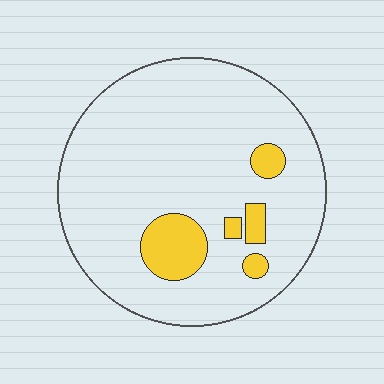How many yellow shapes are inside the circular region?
5.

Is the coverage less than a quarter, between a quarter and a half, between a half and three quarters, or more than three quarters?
Less than a quarter.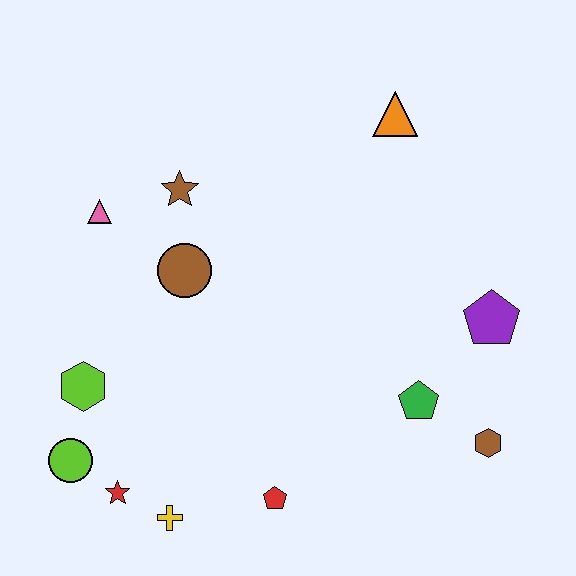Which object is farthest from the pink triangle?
The brown hexagon is farthest from the pink triangle.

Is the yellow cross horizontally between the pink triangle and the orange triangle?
Yes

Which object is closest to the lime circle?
The red star is closest to the lime circle.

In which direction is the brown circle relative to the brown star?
The brown circle is below the brown star.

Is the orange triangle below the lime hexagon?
No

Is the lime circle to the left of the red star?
Yes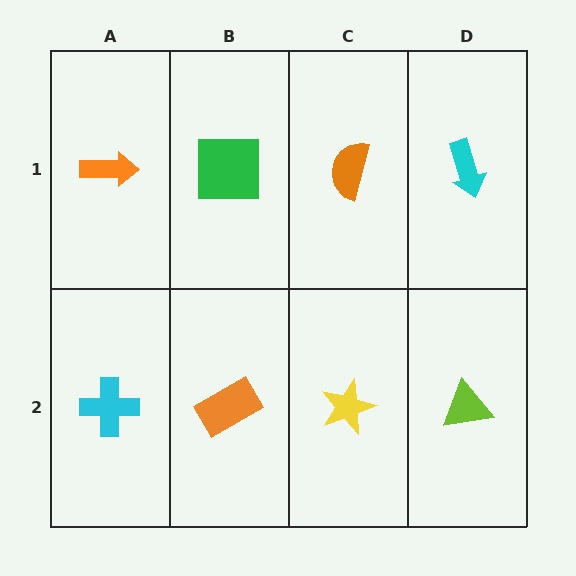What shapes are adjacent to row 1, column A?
A cyan cross (row 2, column A), a green square (row 1, column B).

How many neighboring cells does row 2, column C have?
3.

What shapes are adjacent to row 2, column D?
A cyan arrow (row 1, column D), a yellow star (row 2, column C).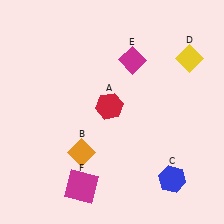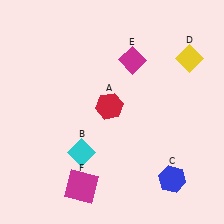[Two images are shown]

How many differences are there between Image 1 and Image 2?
There is 1 difference between the two images.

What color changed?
The diamond (B) changed from orange in Image 1 to cyan in Image 2.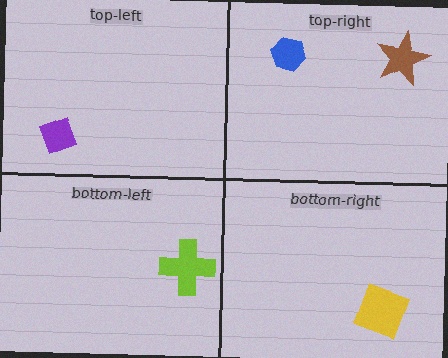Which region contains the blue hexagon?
The top-right region.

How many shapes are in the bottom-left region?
1.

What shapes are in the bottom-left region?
The lime cross.